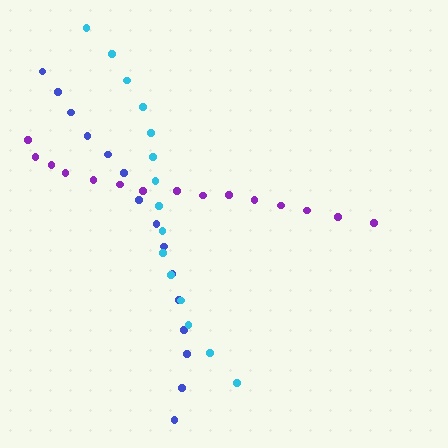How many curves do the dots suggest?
There are 3 distinct paths.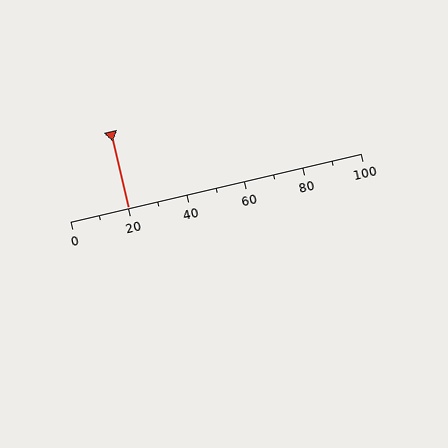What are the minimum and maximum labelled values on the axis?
The axis runs from 0 to 100.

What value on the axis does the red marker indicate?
The marker indicates approximately 20.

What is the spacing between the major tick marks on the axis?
The major ticks are spaced 20 apart.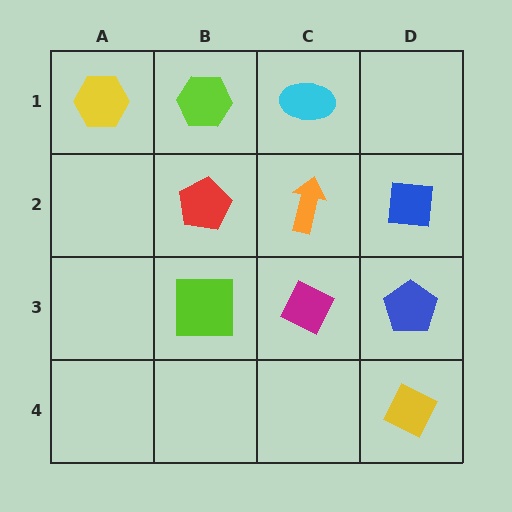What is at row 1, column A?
A yellow hexagon.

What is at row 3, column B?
A lime square.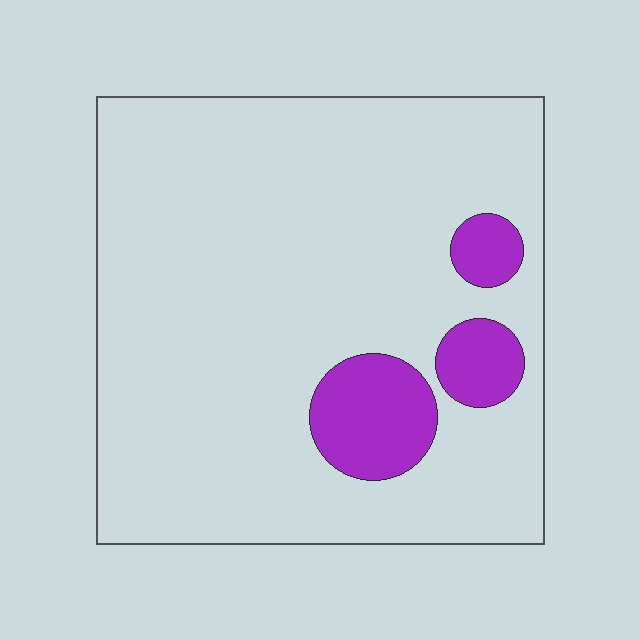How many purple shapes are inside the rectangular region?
3.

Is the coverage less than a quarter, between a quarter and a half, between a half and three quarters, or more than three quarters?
Less than a quarter.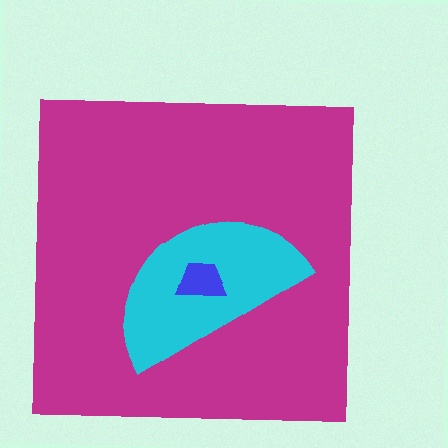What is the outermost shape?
The magenta square.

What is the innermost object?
The blue trapezoid.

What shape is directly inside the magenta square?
The cyan semicircle.